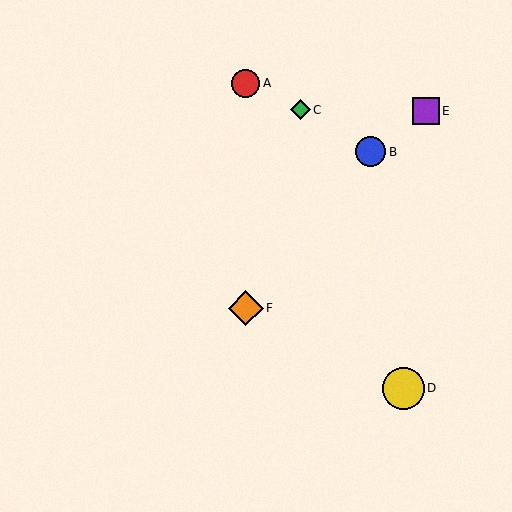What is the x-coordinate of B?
Object B is at x≈371.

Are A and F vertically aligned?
Yes, both are at x≈246.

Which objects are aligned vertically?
Objects A, F are aligned vertically.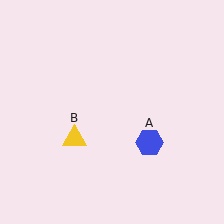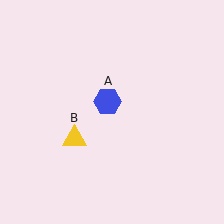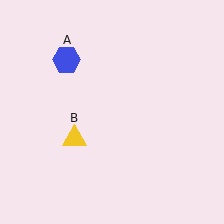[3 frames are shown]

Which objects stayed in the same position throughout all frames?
Yellow triangle (object B) remained stationary.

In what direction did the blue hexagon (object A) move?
The blue hexagon (object A) moved up and to the left.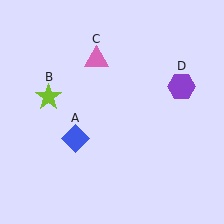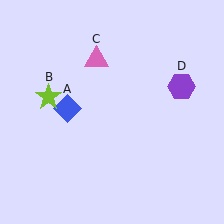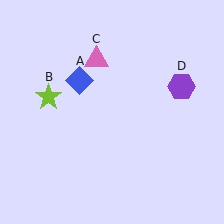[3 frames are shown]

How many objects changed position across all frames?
1 object changed position: blue diamond (object A).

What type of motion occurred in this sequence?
The blue diamond (object A) rotated clockwise around the center of the scene.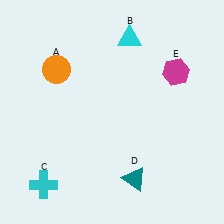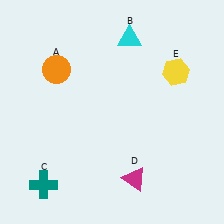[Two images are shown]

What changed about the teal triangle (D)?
In Image 1, D is teal. In Image 2, it changed to magenta.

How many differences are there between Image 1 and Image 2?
There are 3 differences between the two images.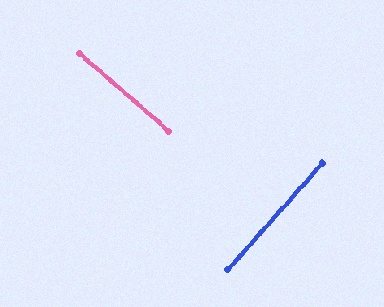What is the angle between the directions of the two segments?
Approximately 90 degrees.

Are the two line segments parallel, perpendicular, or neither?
Perpendicular — they meet at approximately 90°.